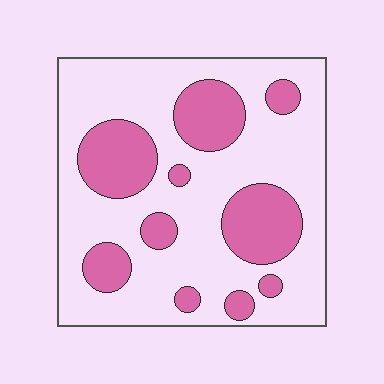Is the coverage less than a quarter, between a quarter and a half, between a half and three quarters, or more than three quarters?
Between a quarter and a half.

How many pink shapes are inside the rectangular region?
10.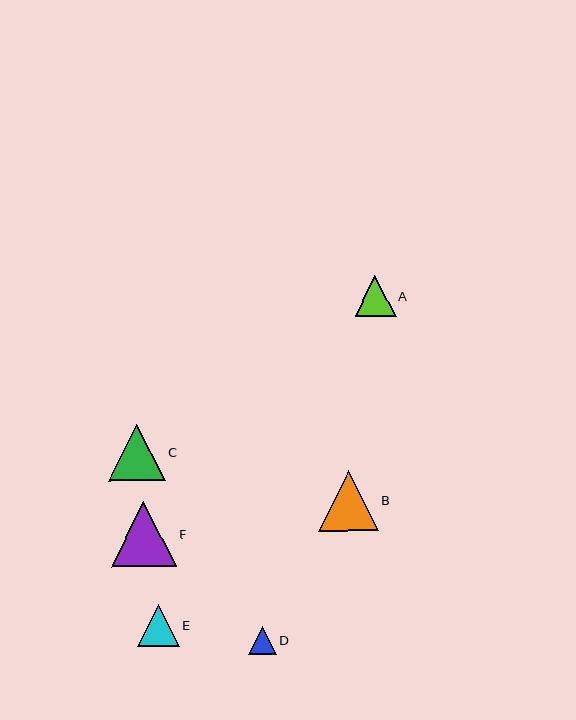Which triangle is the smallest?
Triangle D is the smallest with a size of approximately 28 pixels.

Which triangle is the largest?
Triangle F is the largest with a size of approximately 65 pixels.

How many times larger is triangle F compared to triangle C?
Triangle F is approximately 1.1 times the size of triangle C.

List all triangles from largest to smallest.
From largest to smallest: F, B, C, E, A, D.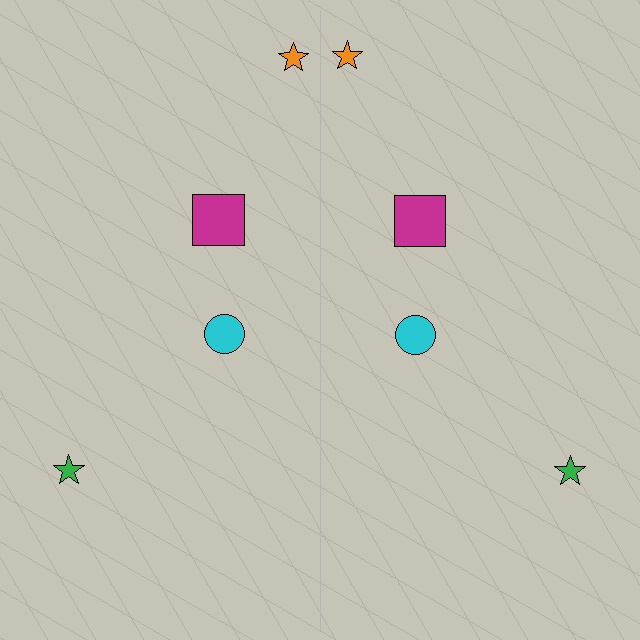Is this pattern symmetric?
Yes, this pattern has bilateral (reflection) symmetry.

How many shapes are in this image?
There are 8 shapes in this image.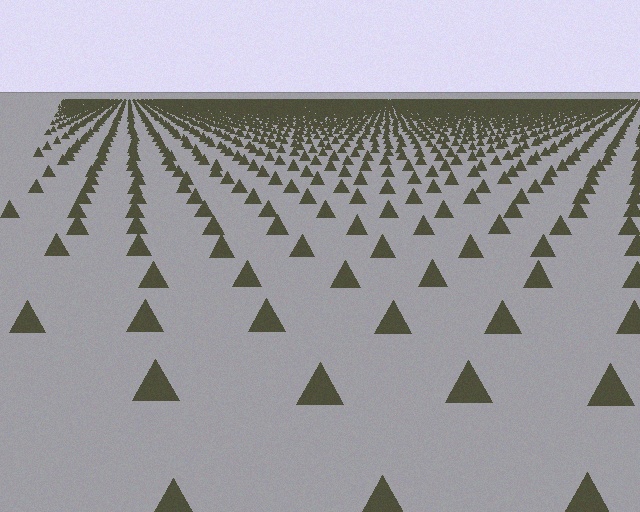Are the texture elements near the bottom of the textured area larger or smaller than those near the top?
Larger. Near the bottom, elements are closer to the viewer and appear at a bigger on-screen size.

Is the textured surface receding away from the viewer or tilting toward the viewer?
The surface is receding away from the viewer. Texture elements get smaller and denser toward the top.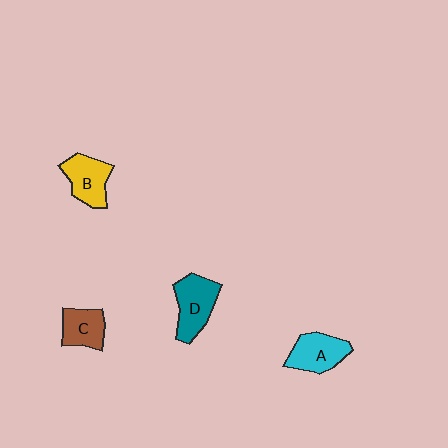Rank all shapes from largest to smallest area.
From largest to smallest: D (teal), B (yellow), A (cyan), C (brown).